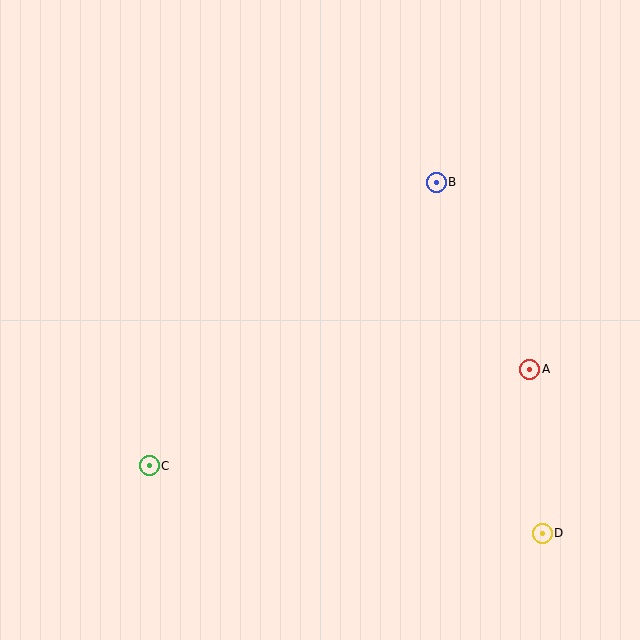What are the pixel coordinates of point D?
Point D is at (542, 533).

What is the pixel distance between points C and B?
The distance between C and B is 403 pixels.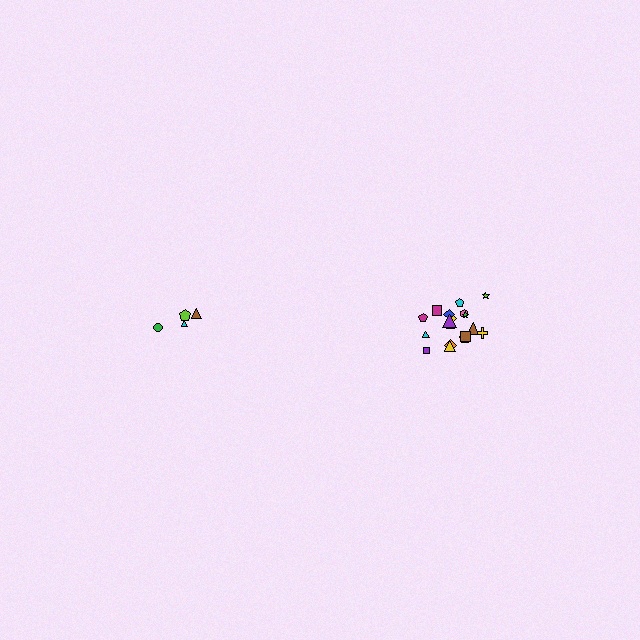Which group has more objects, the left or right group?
The right group.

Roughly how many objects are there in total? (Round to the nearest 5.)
Roughly 20 objects in total.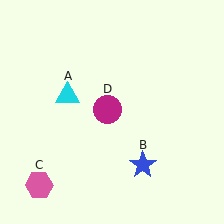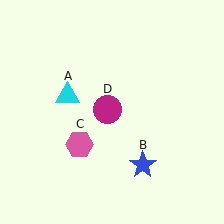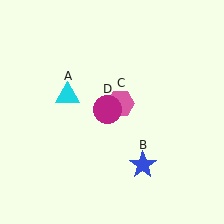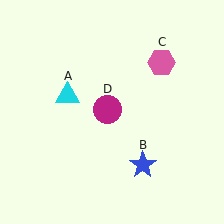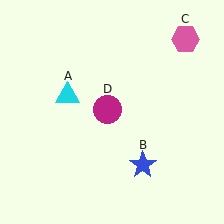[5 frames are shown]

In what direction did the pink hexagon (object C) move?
The pink hexagon (object C) moved up and to the right.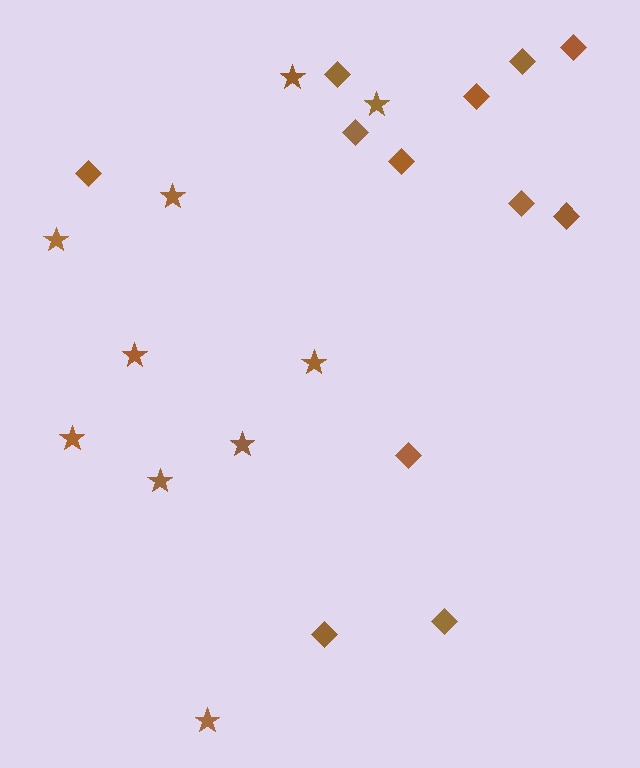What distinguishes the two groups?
There are 2 groups: one group of stars (10) and one group of diamonds (12).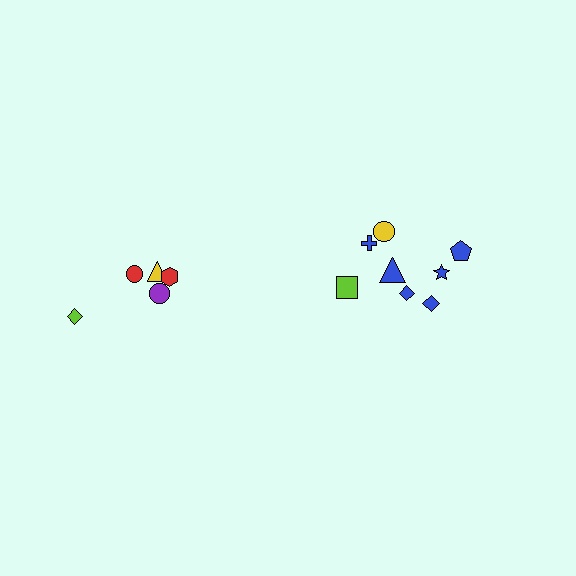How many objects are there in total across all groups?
There are 13 objects.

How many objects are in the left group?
There are 5 objects.